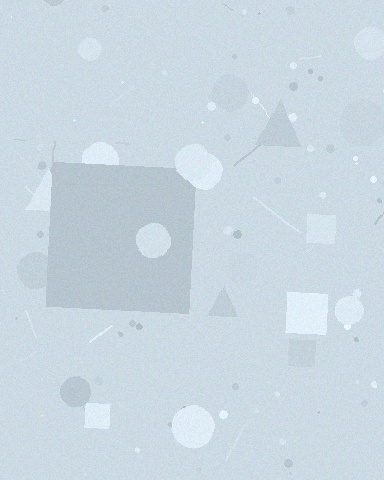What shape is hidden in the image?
A square is hidden in the image.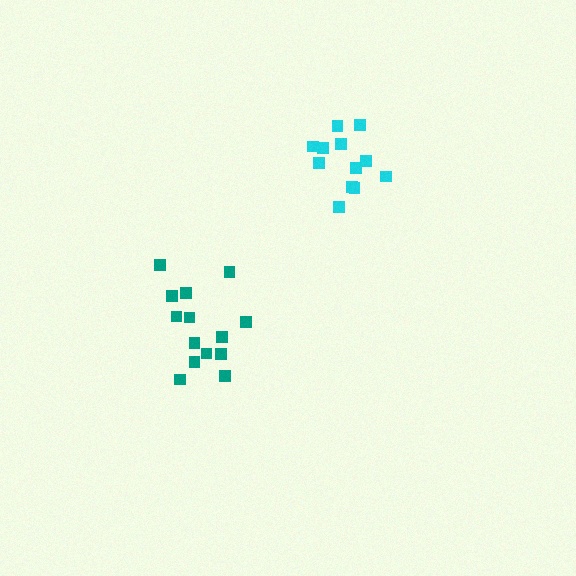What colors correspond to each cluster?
The clusters are colored: cyan, teal.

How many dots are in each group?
Group 1: 12 dots, Group 2: 14 dots (26 total).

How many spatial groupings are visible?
There are 2 spatial groupings.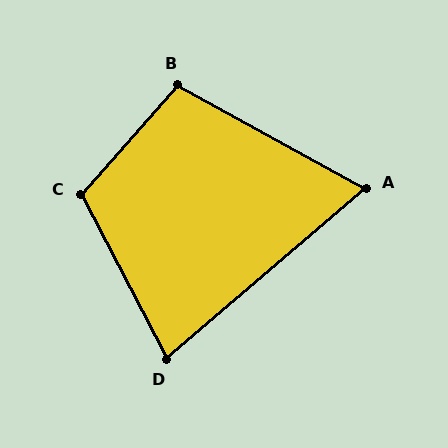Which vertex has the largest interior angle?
C, at approximately 111 degrees.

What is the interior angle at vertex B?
Approximately 103 degrees (obtuse).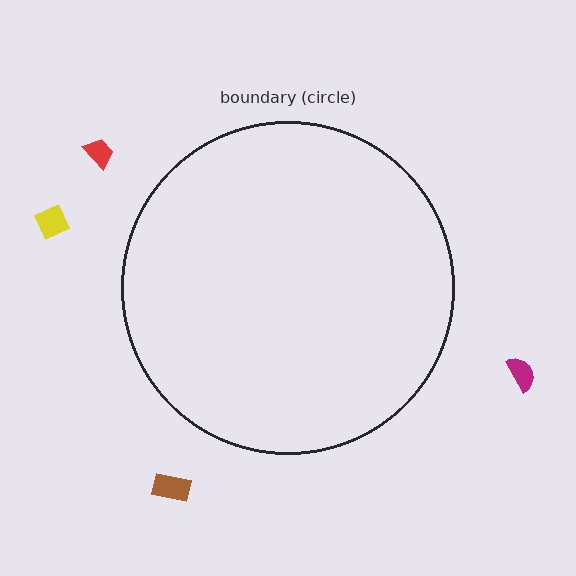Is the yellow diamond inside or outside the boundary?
Outside.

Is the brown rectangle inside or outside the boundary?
Outside.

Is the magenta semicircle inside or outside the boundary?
Outside.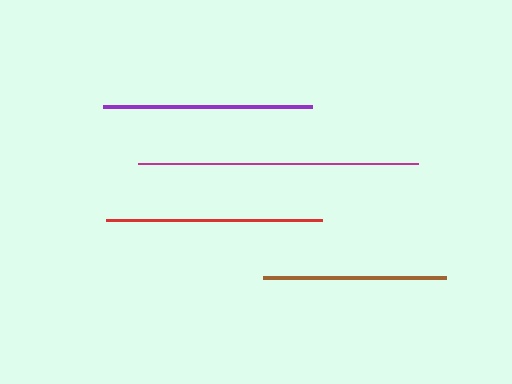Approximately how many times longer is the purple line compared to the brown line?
The purple line is approximately 1.1 times the length of the brown line.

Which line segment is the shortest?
The brown line is the shortest at approximately 183 pixels.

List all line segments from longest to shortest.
From longest to shortest: magenta, red, purple, brown.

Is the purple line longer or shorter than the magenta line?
The magenta line is longer than the purple line.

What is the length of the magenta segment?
The magenta segment is approximately 281 pixels long.